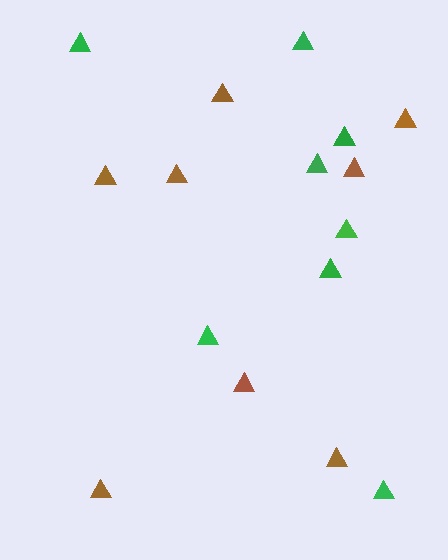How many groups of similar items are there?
There are 2 groups: one group of green triangles (8) and one group of brown triangles (8).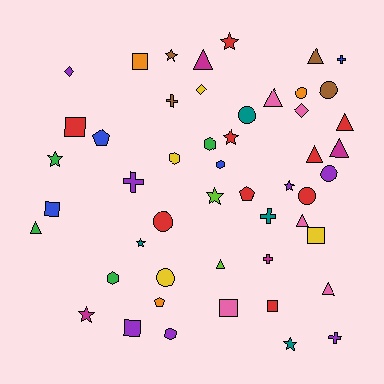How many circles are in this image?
There are 7 circles.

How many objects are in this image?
There are 50 objects.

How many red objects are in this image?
There are 9 red objects.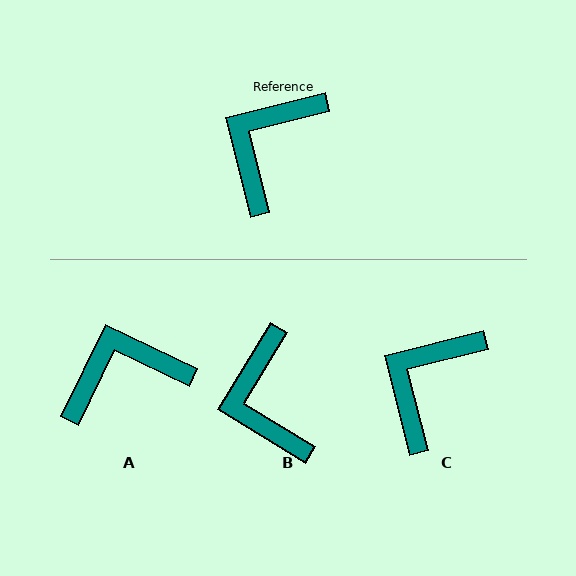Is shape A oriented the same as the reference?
No, it is off by about 40 degrees.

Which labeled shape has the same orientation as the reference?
C.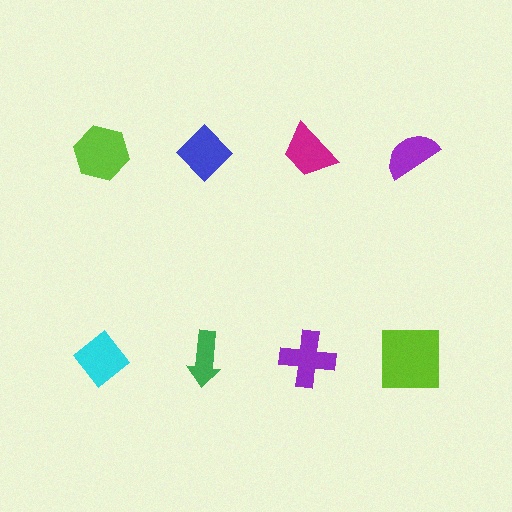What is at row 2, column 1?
A cyan diamond.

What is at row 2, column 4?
A lime square.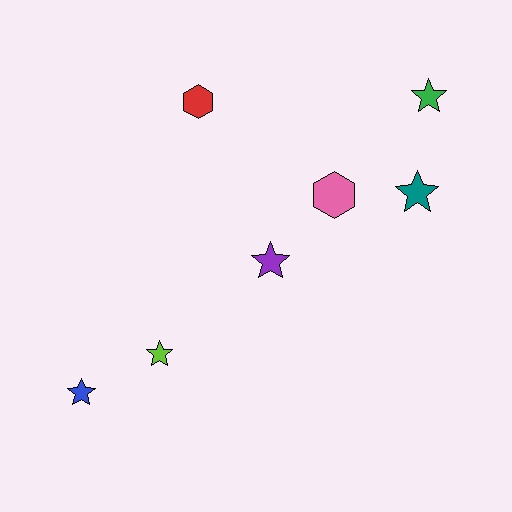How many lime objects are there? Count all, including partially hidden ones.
There is 1 lime object.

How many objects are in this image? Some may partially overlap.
There are 7 objects.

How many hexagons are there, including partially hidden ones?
There are 2 hexagons.